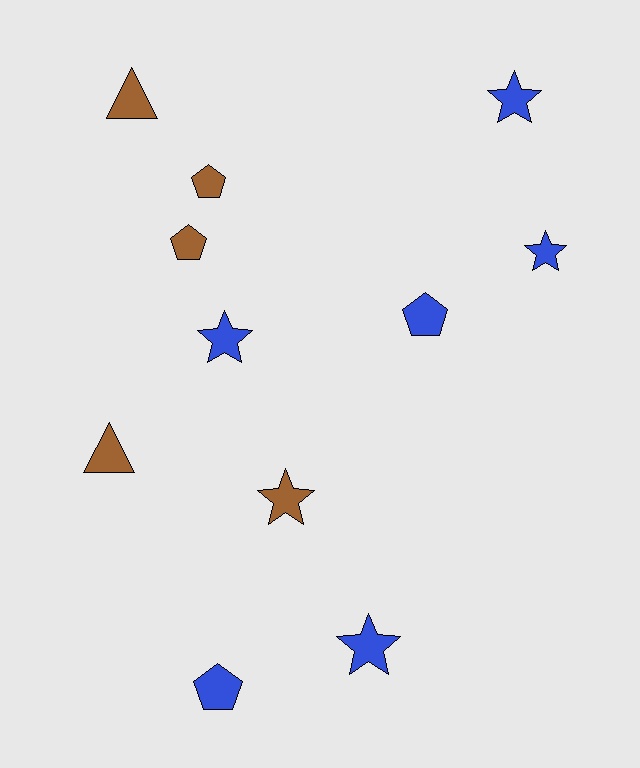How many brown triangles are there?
There are 2 brown triangles.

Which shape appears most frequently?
Star, with 5 objects.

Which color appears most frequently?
Blue, with 6 objects.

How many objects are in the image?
There are 11 objects.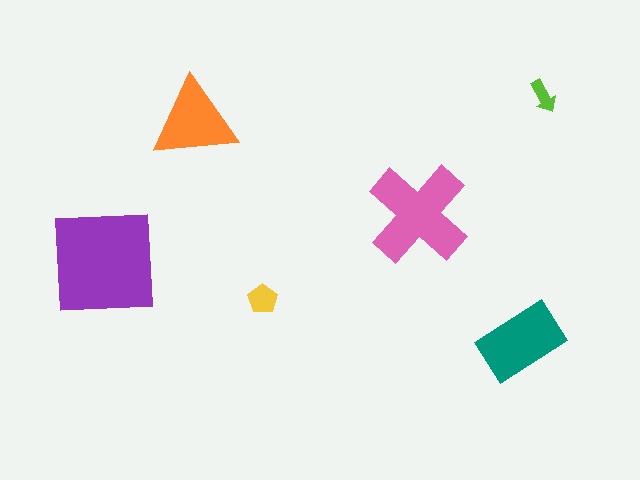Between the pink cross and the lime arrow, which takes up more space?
The pink cross.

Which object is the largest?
The purple square.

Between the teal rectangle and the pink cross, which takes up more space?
The pink cross.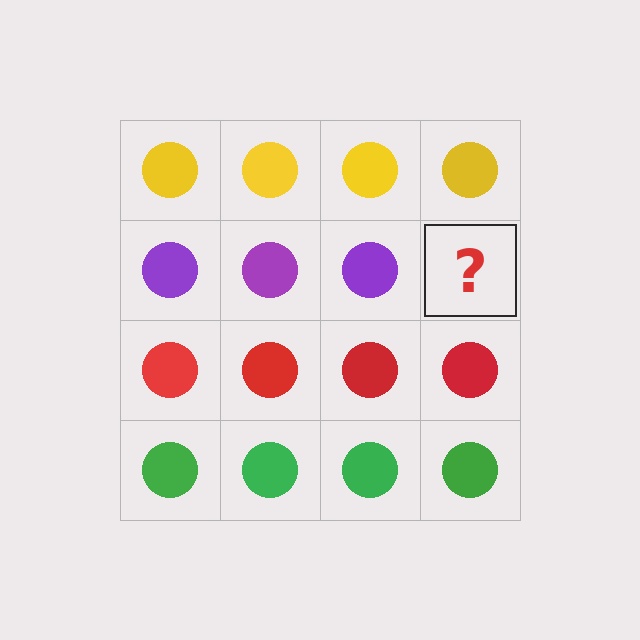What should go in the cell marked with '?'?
The missing cell should contain a purple circle.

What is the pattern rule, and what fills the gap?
The rule is that each row has a consistent color. The gap should be filled with a purple circle.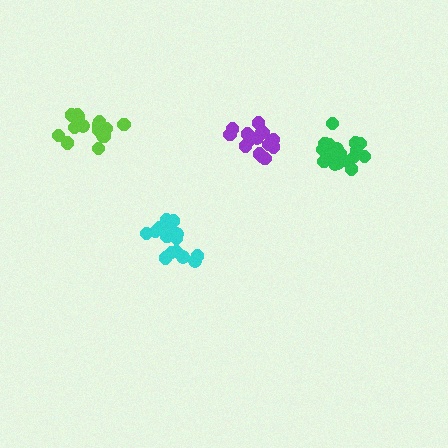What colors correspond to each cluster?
The clusters are colored: purple, cyan, lime, green.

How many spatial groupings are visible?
There are 4 spatial groupings.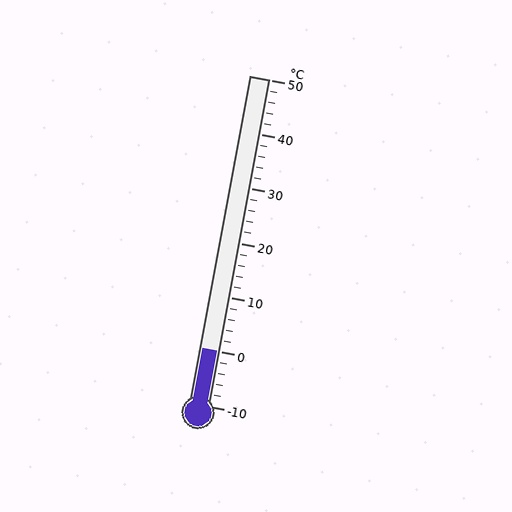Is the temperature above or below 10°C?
The temperature is below 10°C.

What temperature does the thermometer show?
The thermometer shows approximately 0°C.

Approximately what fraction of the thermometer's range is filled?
The thermometer is filled to approximately 15% of its range.